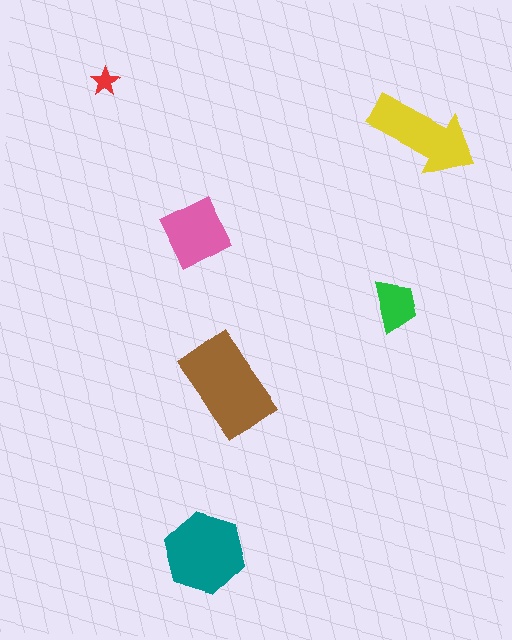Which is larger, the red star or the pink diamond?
The pink diamond.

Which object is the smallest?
The red star.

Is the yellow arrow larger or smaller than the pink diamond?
Larger.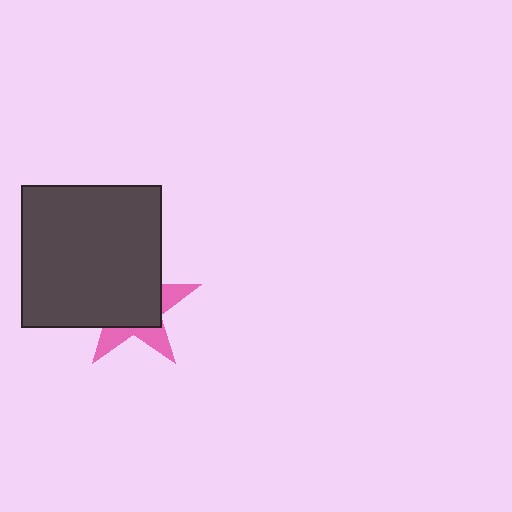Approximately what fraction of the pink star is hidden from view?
Roughly 65% of the pink star is hidden behind the dark gray rectangle.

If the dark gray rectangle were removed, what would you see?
You would see the complete pink star.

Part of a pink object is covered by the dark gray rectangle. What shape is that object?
It is a star.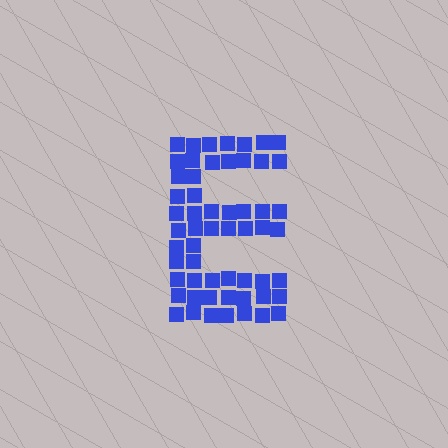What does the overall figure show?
The overall figure shows the letter E.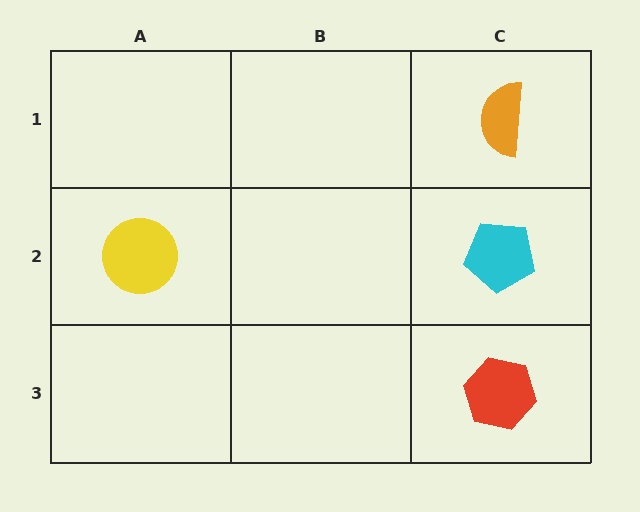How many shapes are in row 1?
1 shape.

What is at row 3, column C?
A red hexagon.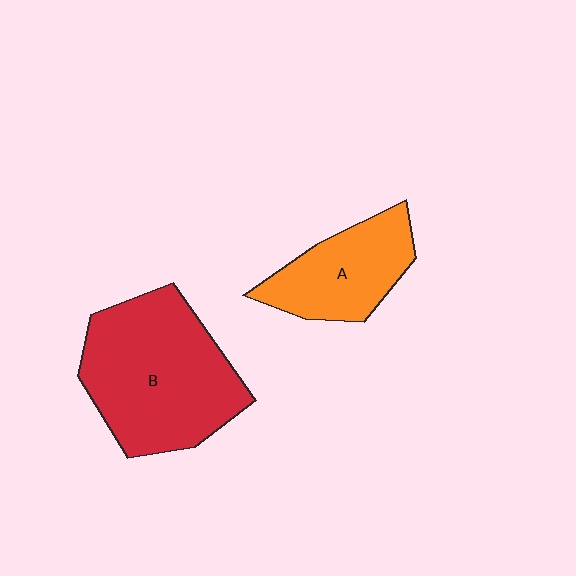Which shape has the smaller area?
Shape A (orange).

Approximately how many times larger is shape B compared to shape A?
Approximately 1.8 times.